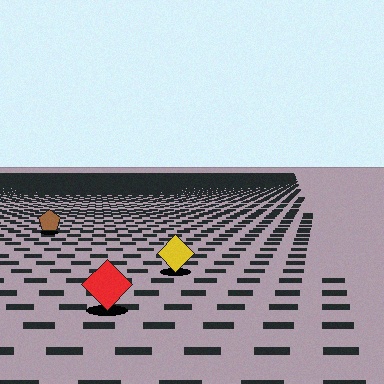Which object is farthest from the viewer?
The brown pentagon is farthest from the viewer. It appears smaller and the ground texture around it is denser.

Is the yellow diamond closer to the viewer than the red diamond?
No. The red diamond is closer — you can tell from the texture gradient: the ground texture is coarser near it.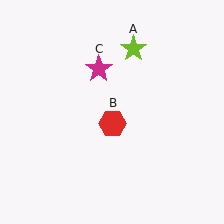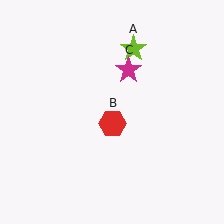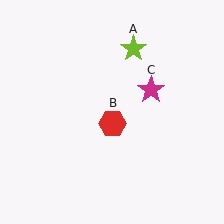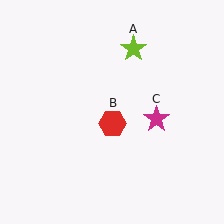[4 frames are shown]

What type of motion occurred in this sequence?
The magenta star (object C) rotated clockwise around the center of the scene.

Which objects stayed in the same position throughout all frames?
Lime star (object A) and red hexagon (object B) remained stationary.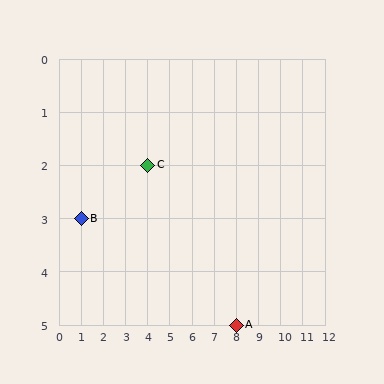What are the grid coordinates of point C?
Point C is at grid coordinates (4, 2).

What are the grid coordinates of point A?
Point A is at grid coordinates (8, 5).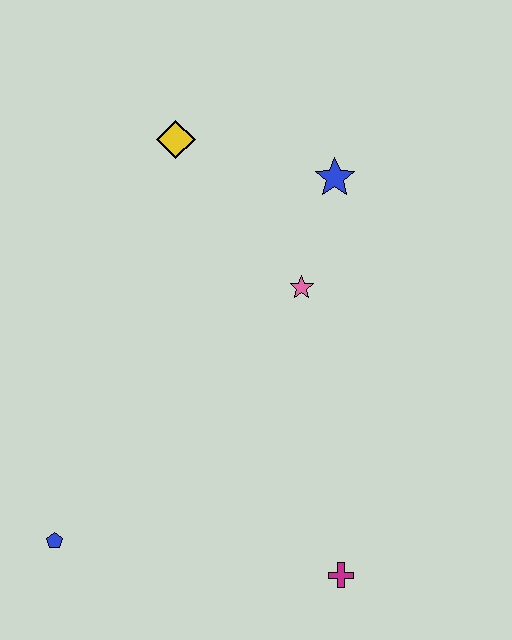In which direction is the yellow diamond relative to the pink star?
The yellow diamond is above the pink star.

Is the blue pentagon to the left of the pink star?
Yes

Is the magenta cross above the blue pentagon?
No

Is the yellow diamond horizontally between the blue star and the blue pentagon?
Yes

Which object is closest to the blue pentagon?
The magenta cross is closest to the blue pentagon.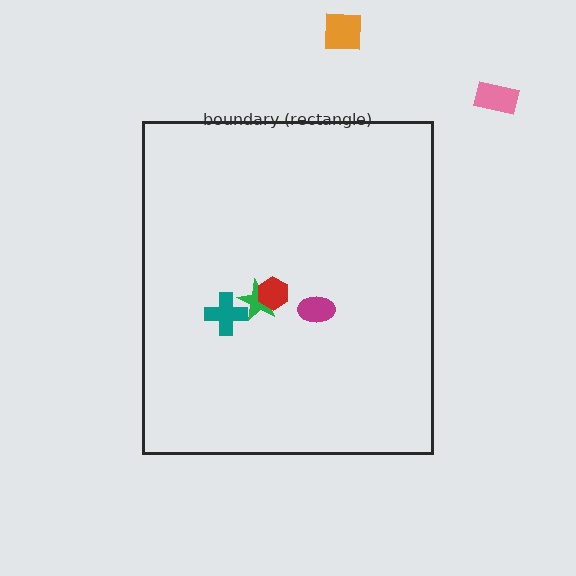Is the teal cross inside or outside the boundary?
Inside.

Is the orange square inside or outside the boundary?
Outside.